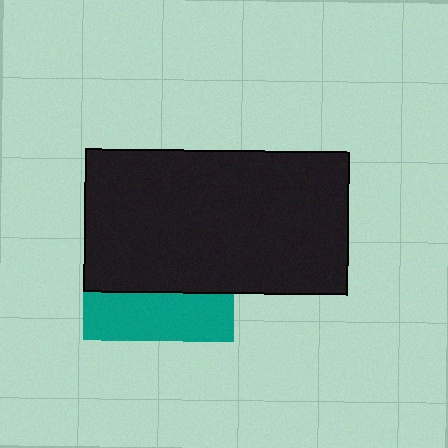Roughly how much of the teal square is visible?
A small part of it is visible (roughly 32%).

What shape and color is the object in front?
The object in front is a black rectangle.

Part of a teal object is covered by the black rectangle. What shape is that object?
It is a square.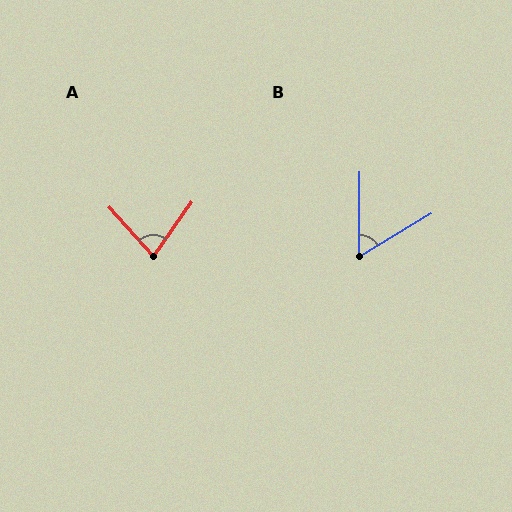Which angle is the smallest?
B, at approximately 58 degrees.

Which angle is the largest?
A, at approximately 77 degrees.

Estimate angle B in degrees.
Approximately 58 degrees.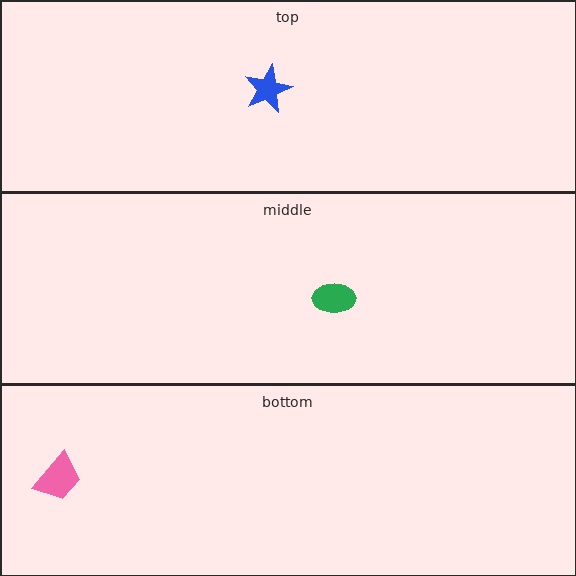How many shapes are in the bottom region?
1.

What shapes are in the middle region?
The green ellipse.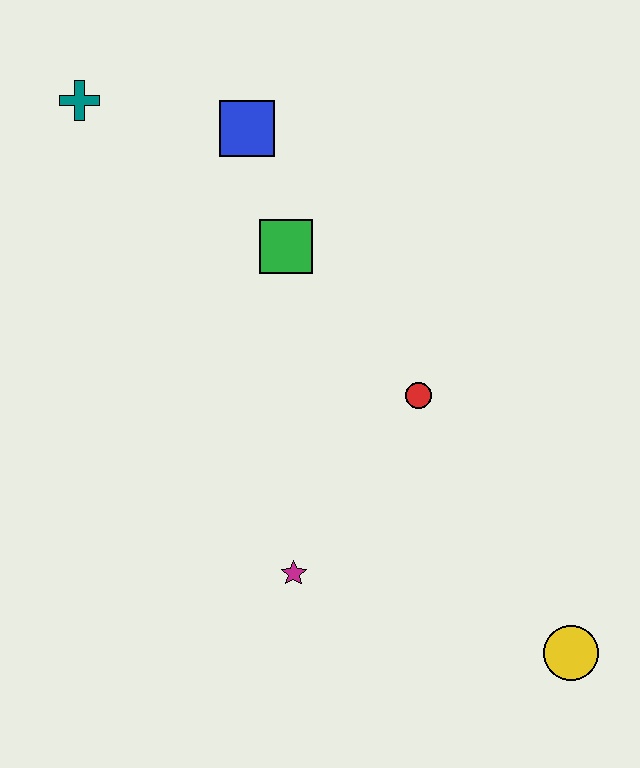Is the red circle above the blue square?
No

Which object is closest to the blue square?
The green square is closest to the blue square.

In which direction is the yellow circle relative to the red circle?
The yellow circle is below the red circle.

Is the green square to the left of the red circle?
Yes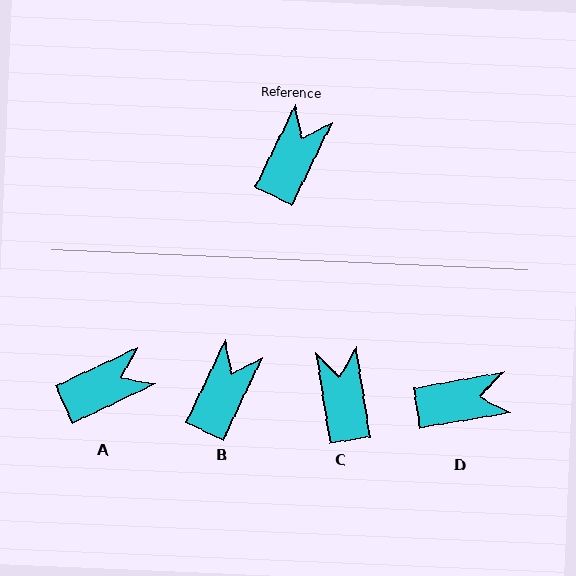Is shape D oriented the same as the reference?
No, it is off by about 54 degrees.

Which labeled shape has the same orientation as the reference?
B.